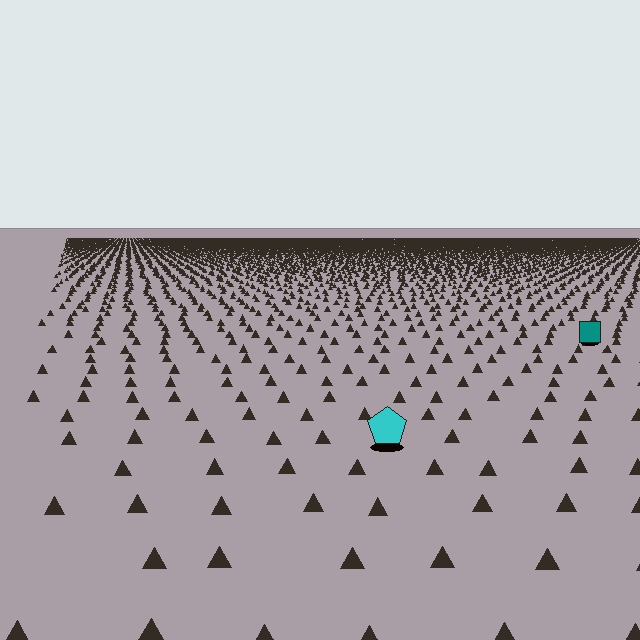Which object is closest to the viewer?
The cyan pentagon is closest. The texture marks near it are larger and more spread out.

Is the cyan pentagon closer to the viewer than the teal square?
Yes. The cyan pentagon is closer — you can tell from the texture gradient: the ground texture is coarser near it.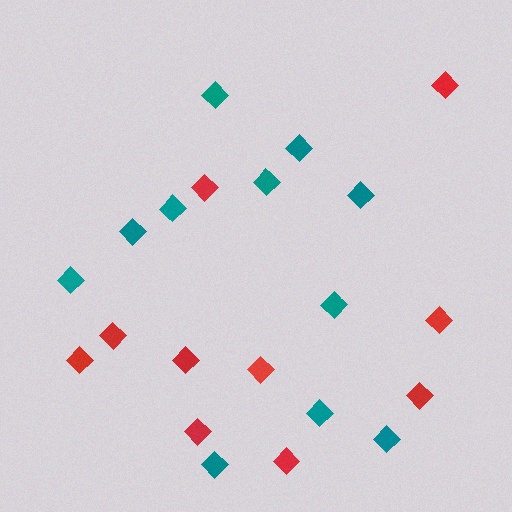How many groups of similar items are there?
There are 2 groups: one group of teal diamonds (11) and one group of red diamonds (10).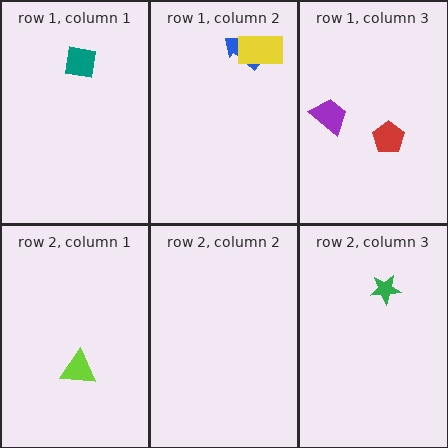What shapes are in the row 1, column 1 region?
The teal square.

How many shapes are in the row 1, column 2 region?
2.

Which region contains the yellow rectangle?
The row 1, column 2 region.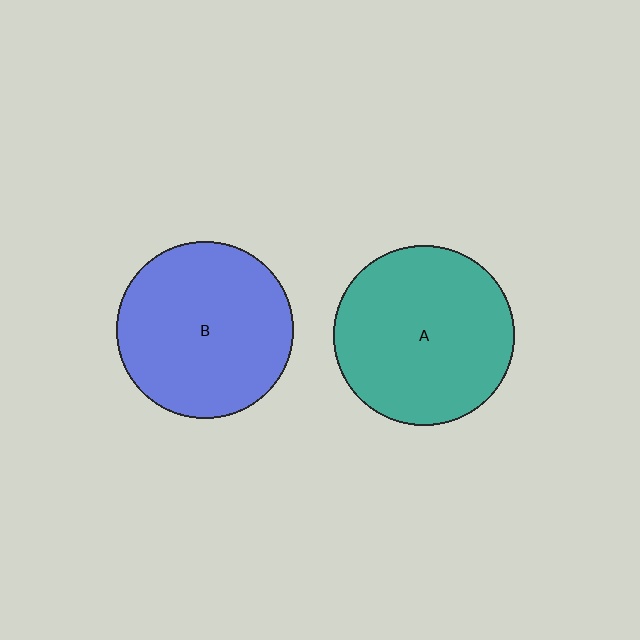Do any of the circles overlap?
No, none of the circles overlap.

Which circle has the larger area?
Circle A (teal).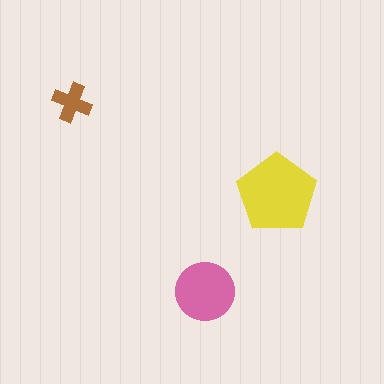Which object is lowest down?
The pink circle is bottommost.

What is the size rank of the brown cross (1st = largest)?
3rd.